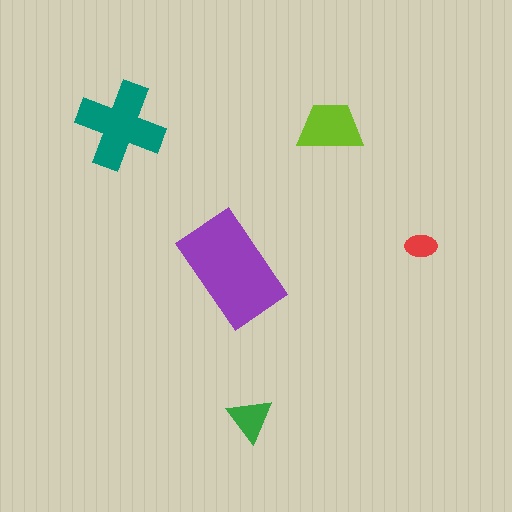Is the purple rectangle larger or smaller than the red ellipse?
Larger.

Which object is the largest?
The purple rectangle.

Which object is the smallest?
The red ellipse.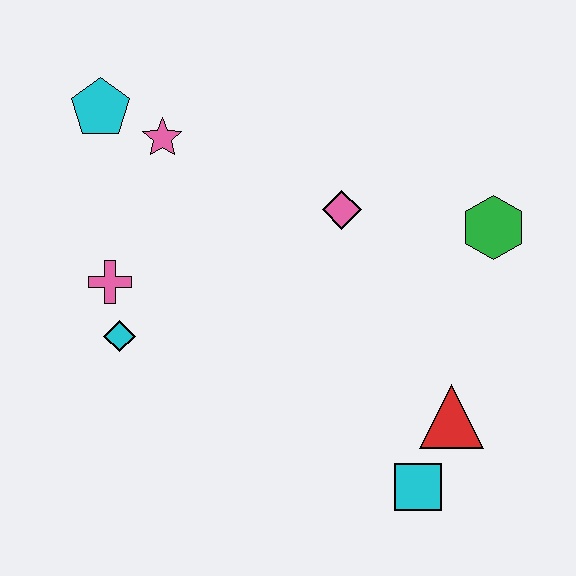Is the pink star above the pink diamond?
Yes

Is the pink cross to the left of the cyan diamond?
Yes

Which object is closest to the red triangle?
The cyan square is closest to the red triangle.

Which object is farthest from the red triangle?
The cyan pentagon is farthest from the red triangle.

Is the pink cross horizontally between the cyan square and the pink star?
No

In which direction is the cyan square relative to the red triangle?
The cyan square is below the red triangle.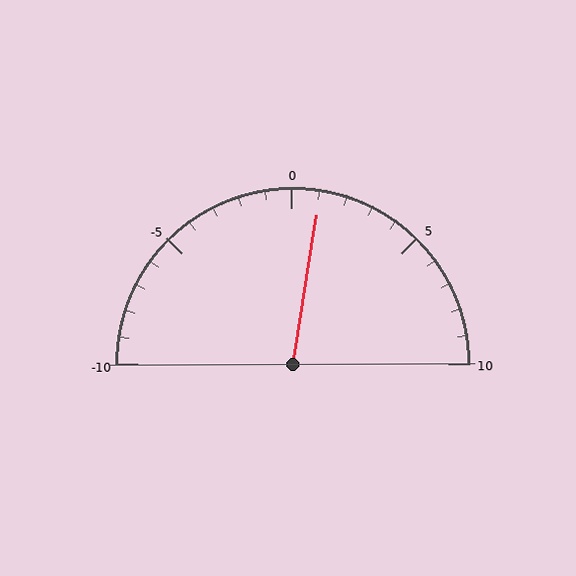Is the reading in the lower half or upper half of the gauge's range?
The reading is in the upper half of the range (-10 to 10).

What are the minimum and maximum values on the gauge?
The gauge ranges from -10 to 10.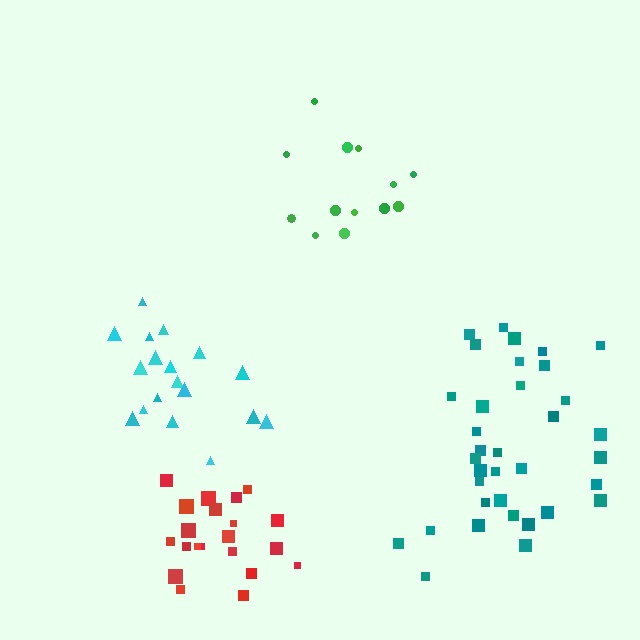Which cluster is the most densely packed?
Red.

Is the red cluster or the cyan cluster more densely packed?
Red.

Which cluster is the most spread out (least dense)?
Green.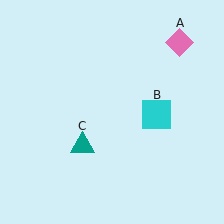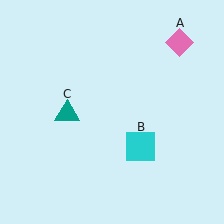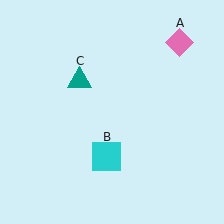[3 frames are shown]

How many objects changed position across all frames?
2 objects changed position: cyan square (object B), teal triangle (object C).